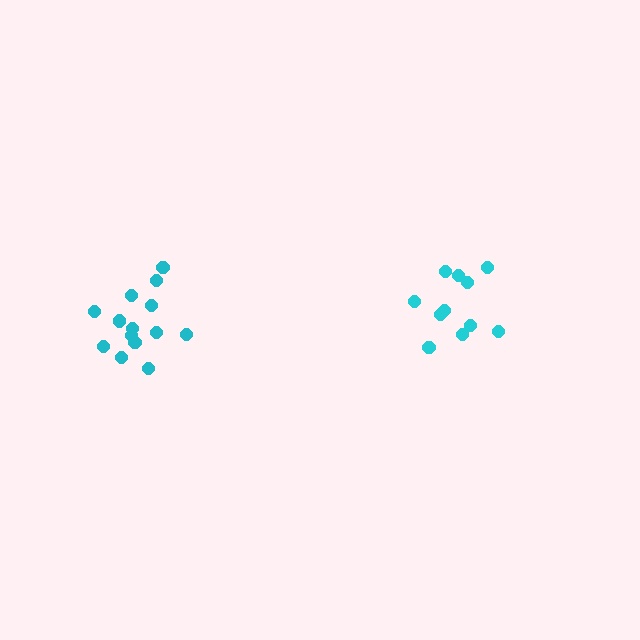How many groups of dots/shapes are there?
There are 2 groups.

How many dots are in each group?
Group 1: 11 dots, Group 2: 14 dots (25 total).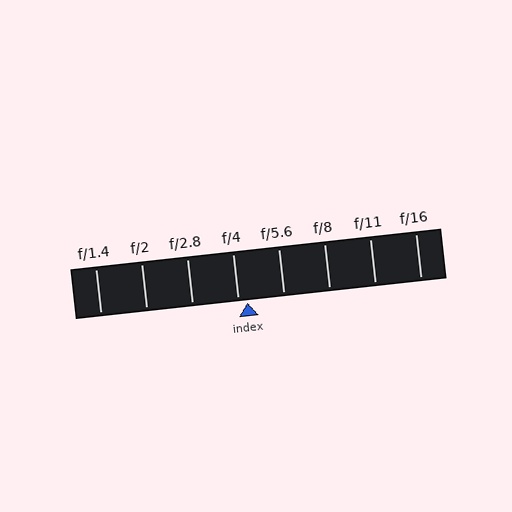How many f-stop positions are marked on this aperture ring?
There are 8 f-stop positions marked.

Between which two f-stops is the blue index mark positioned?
The index mark is between f/4 and f/5.6.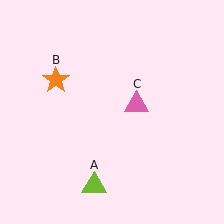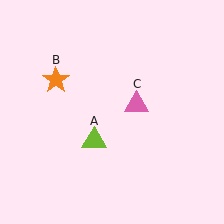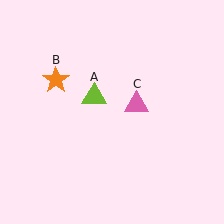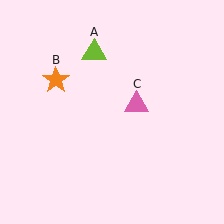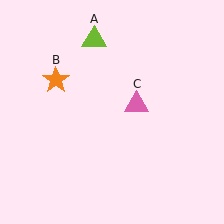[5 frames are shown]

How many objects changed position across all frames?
1 object changed position: lime triangle (object A).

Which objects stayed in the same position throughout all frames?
Orange star (object B) and pink triangle (object C) remained stationary.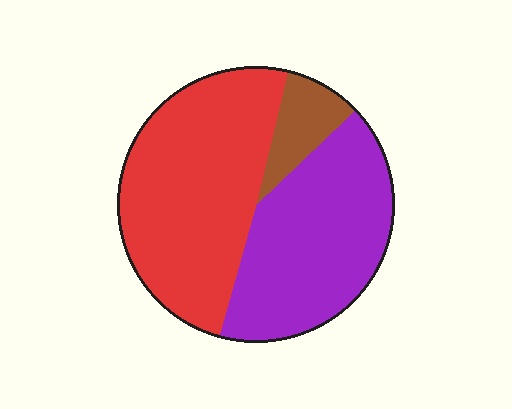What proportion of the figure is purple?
Purple takes up between a quarter and a half of the figure.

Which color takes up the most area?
Red, at roughly 50%.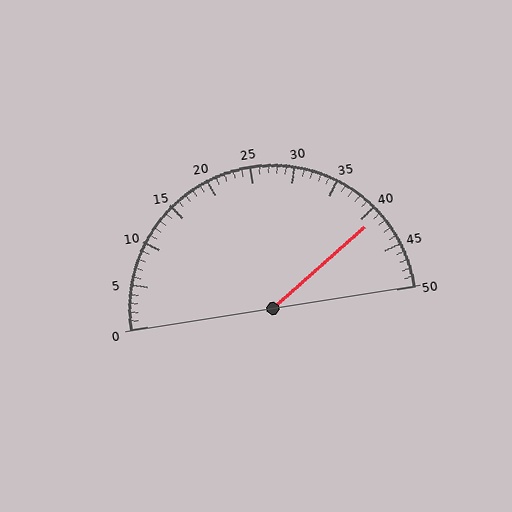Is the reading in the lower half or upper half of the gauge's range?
The reading is in the upper half of the range (0 to 50).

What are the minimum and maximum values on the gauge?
The gauge ranges from 0 to 50.